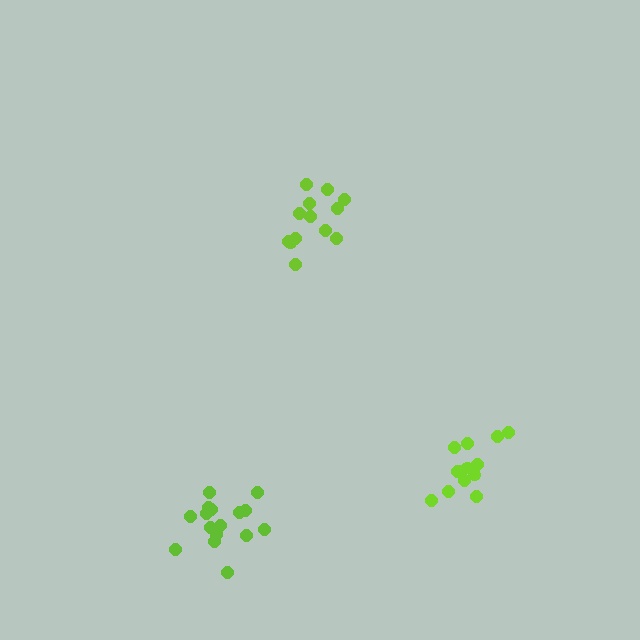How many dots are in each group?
Group 1: 16 dots, Group 2: 13 dots, Group 3: 13 dots (42 total).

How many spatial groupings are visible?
There are 3 spatial groupings.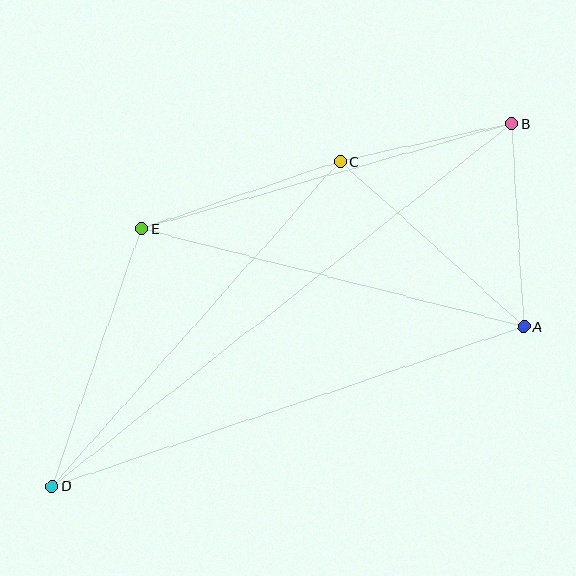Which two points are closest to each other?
Points B and C are closest to each other.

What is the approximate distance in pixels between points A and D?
The distance between A and D is approximately 498 pixels.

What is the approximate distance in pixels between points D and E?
The distance between D and E is approximately 272 pixels.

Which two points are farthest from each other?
Points B and D are farthest from each other.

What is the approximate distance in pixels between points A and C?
The distance between A and C is approximately 247 pixels.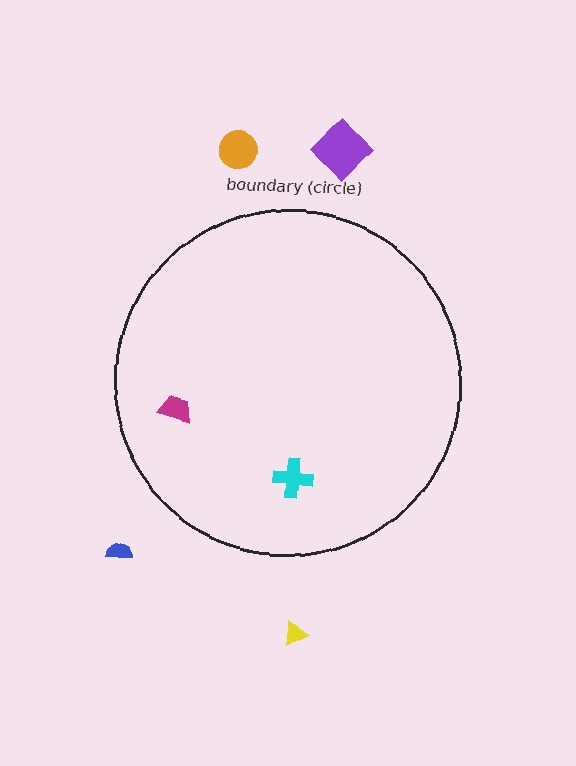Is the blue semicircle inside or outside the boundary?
Outside.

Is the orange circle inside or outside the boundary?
Outside.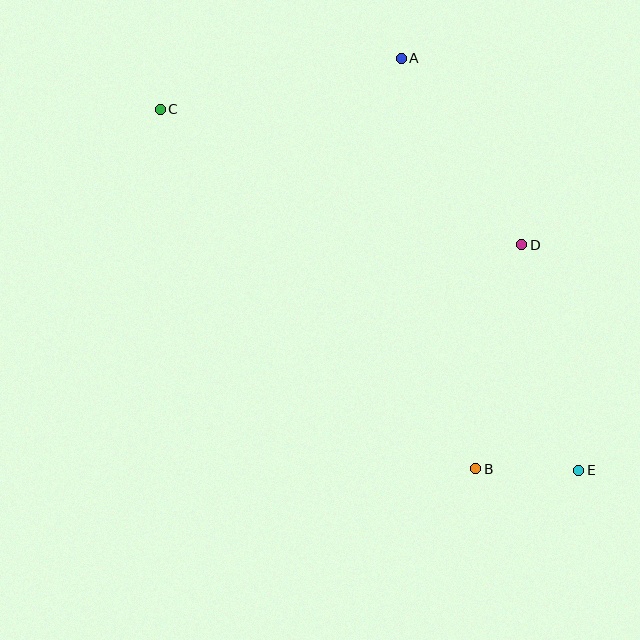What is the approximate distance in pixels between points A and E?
The distance between A and E is approximately 449 pixels.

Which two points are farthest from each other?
Points C and E are farthest from each other.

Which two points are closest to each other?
Points B and E are closest to each other.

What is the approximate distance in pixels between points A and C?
The distance between A and C is approximately 246 pixels.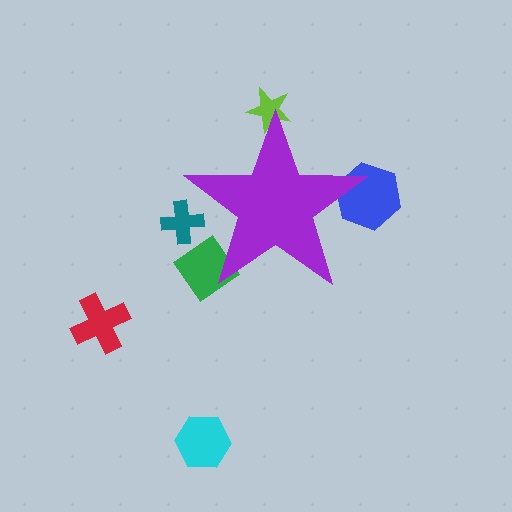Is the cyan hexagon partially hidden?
No, the cyan hexagon is fully visible.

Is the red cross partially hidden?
No, the red cross is fully visible.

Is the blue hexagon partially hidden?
Yes, the blue hexagon is partially hidden behind the purple star.